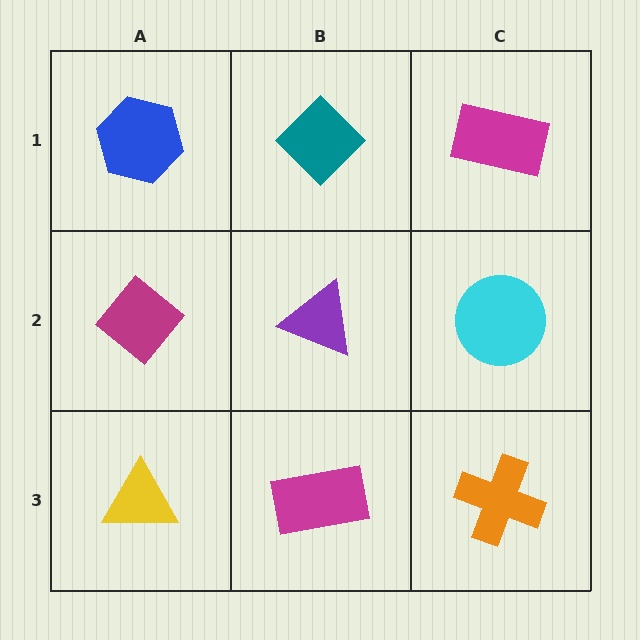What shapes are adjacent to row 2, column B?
A teal diamond (row 1, column B), a magenta rectangle (row 3, column B), a magenta diamond (row 2, column A), a cyan circle (row 2, column C).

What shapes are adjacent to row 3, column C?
A cyan circle (row 2, column C), a magenta rectangle (row 3, column B).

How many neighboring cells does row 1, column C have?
2.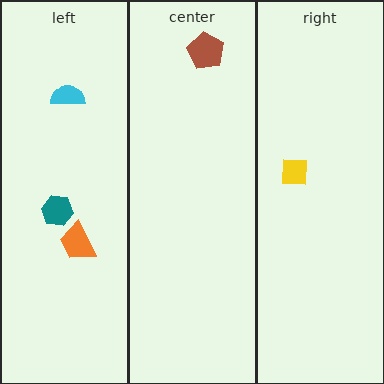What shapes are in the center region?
The brown pentagon.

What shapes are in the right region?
The yellow square.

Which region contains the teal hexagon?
The left region.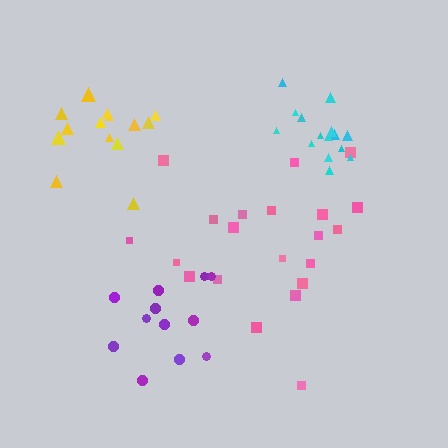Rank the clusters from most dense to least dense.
yellow, cyan, purple, pink.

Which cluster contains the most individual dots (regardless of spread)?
Pink (22).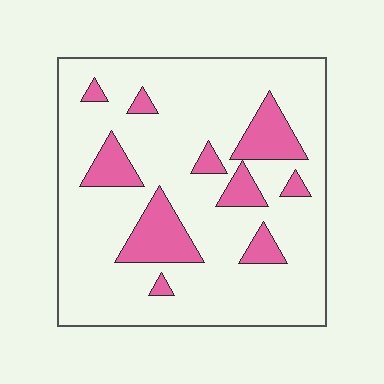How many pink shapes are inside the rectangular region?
10.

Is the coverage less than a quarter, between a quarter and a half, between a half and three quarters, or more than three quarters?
Less than a quarter.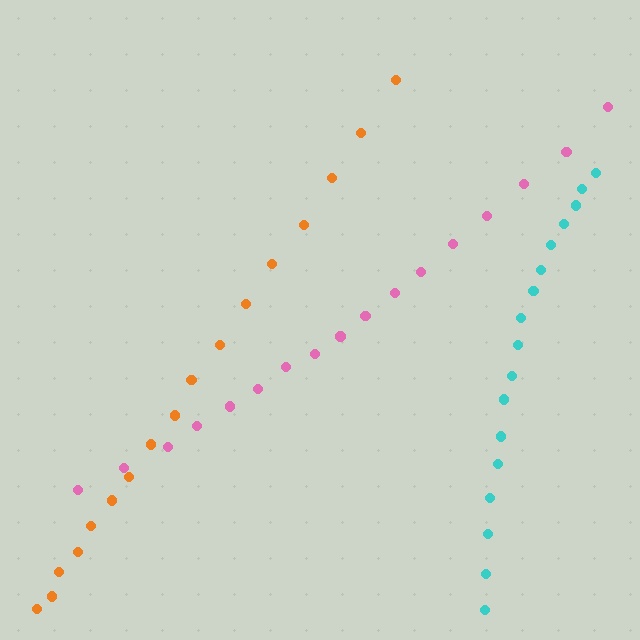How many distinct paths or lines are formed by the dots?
There are 3 distinct paths.